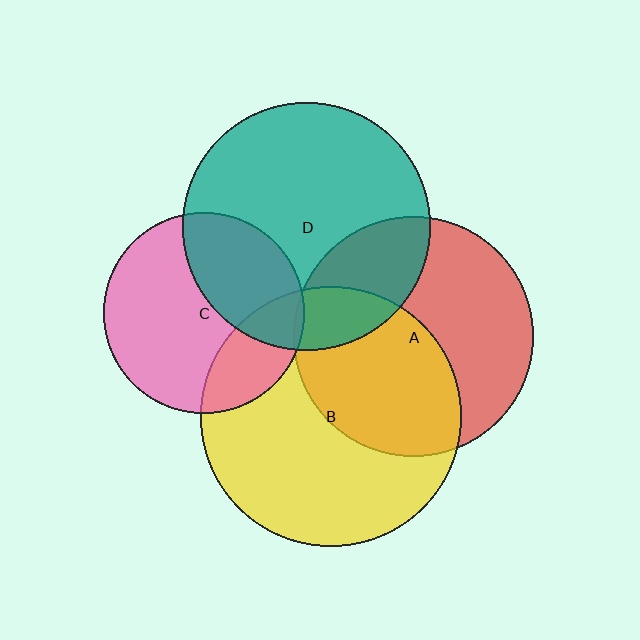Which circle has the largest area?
Circle B (yellow).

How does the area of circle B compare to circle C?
Approximately 1.7 times.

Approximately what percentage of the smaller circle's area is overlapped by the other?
Approximately 35%.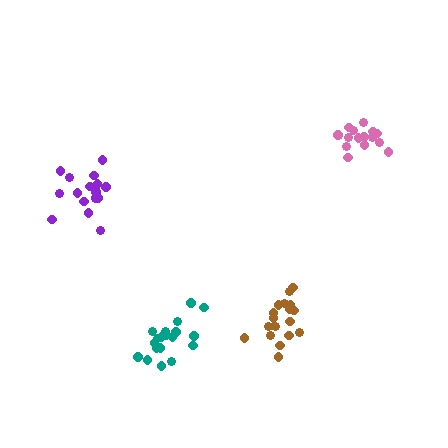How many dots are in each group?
Group 1: 18 dots, Group 2: 18 dots, Group 3: 16 dots, Group 4: 19 dots (71 total).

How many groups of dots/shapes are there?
There are 4 groups.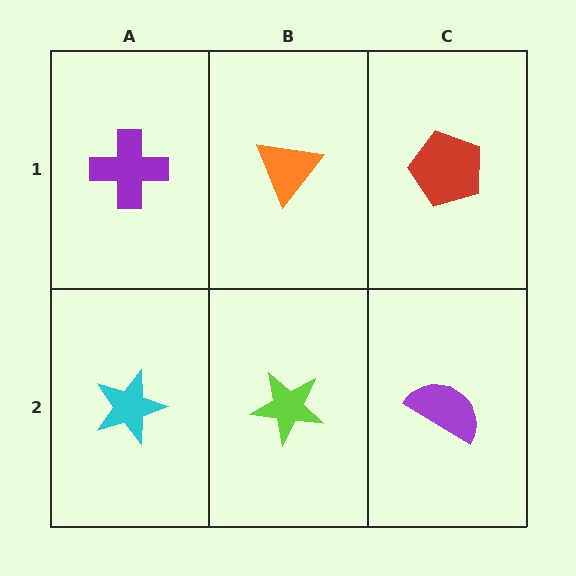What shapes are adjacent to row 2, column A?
A purple cross (row 1, column A), a lime star (row 2, column B).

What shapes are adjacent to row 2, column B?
An orange triangle (row 1, column B), a cyan star (row 2, column A), a purple semicircle (row 2, column C).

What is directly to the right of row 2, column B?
A purple semicircle.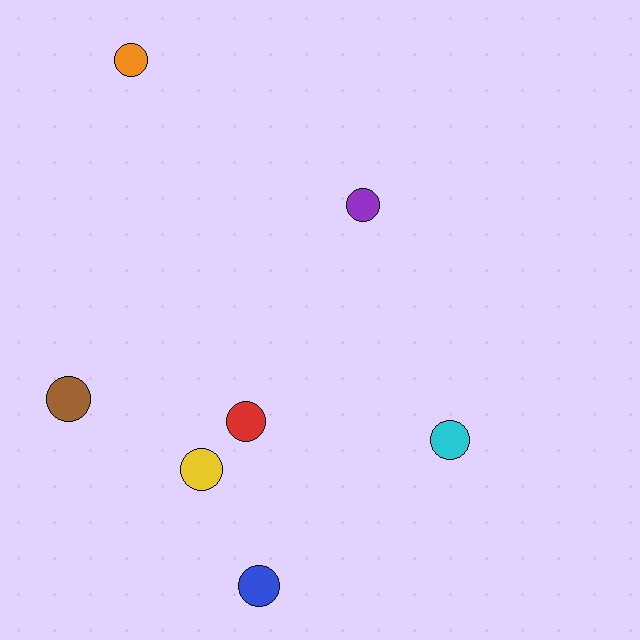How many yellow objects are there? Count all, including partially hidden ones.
There is 1 yellow object.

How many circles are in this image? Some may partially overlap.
There are 7 circles.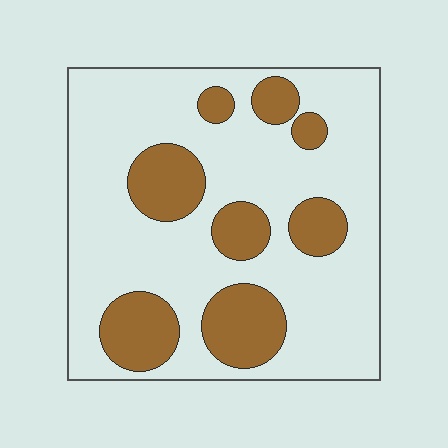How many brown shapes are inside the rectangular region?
8.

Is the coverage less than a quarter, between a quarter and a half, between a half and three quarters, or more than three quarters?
Between a quarter and a half.